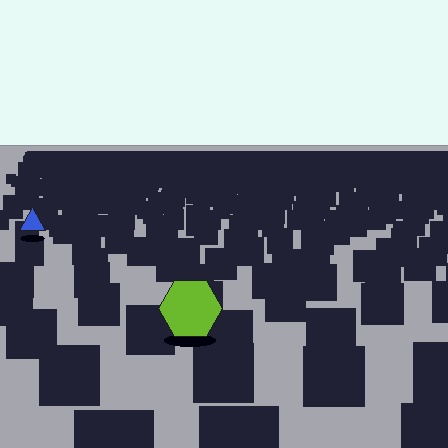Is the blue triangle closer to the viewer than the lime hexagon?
No. The lime hexagon is closer — you can tell from the texture gradient: the ground texture is coarser near it.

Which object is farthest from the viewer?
The blue triangle is farthest from the viewer. It appears smaller and the ground texture around it is denser.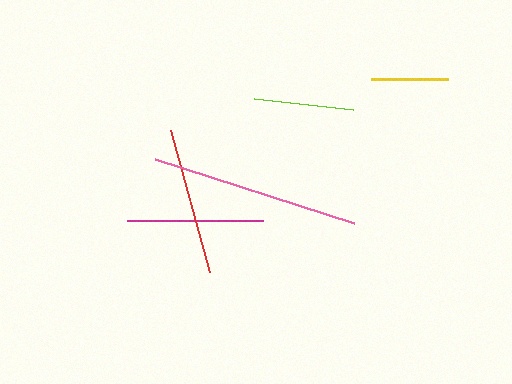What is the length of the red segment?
The red segment is approximately 148 pixels long.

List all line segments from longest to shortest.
From longest to shortest: pink, red, magenta, lime, yellow.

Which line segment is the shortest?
The yellow line is the shortest at approximately 77 pixels.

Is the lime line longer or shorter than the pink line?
The pink line is longer than the lime line.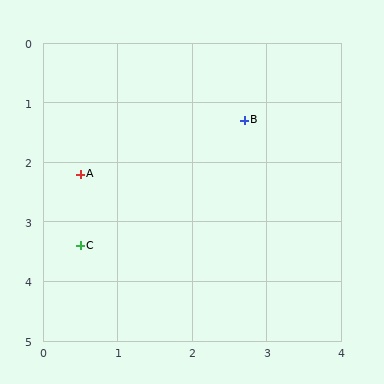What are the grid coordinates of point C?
Point C is at approximately (0.5, 3.4).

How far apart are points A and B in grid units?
Points A and B are about 2.4 grid units apart.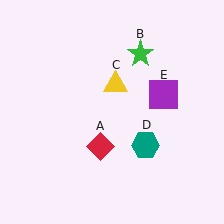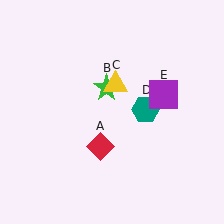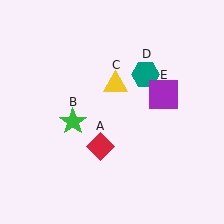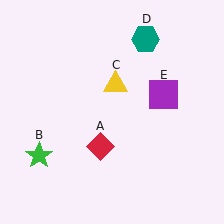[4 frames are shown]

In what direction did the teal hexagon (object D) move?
The teal hexagon (object D) moved up.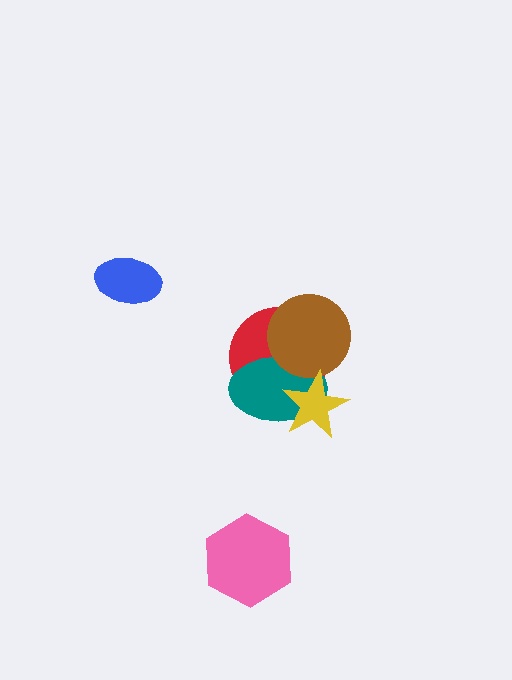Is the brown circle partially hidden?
Yes, it is partially covered by another shape.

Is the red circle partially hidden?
Yes, it is partially covered by another shape.